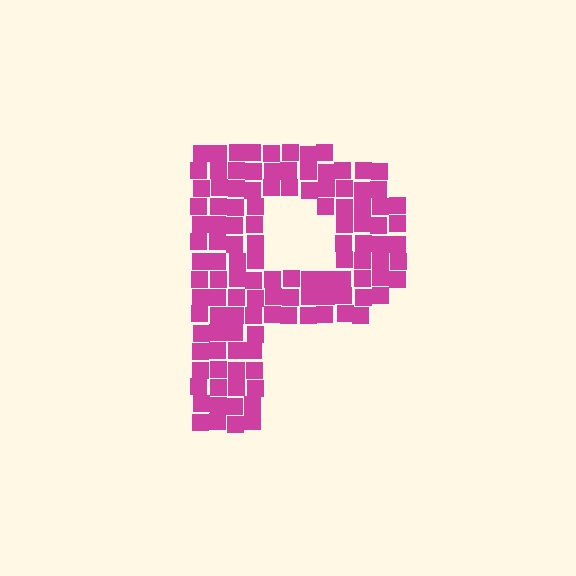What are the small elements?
The small elements are squares.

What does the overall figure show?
The overall figure shows the letter P.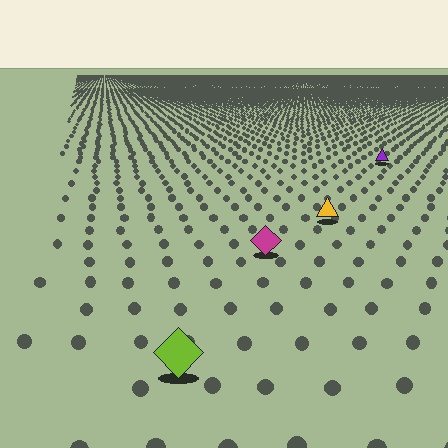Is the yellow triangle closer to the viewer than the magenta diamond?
No. The magenta diamond is closer — you can tell from the texture gradient: the ground texture is coarser near it.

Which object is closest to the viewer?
The lime diamond is closest. The texture marks near it are larger and more spread out.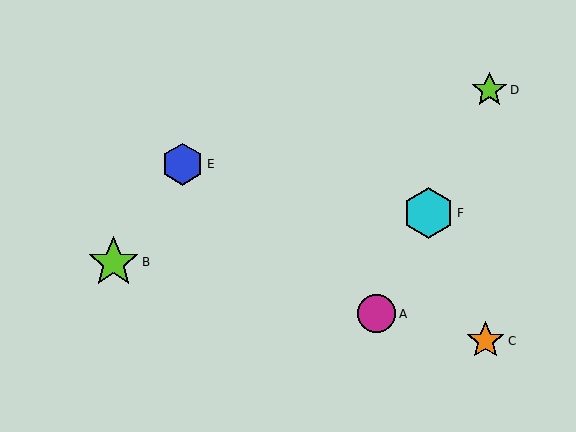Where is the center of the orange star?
The center of the orange star is at (486, 341).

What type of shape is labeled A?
Shape A is a magenta circle.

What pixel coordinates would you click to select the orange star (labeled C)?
Click at (486, 341) to select the orange star C.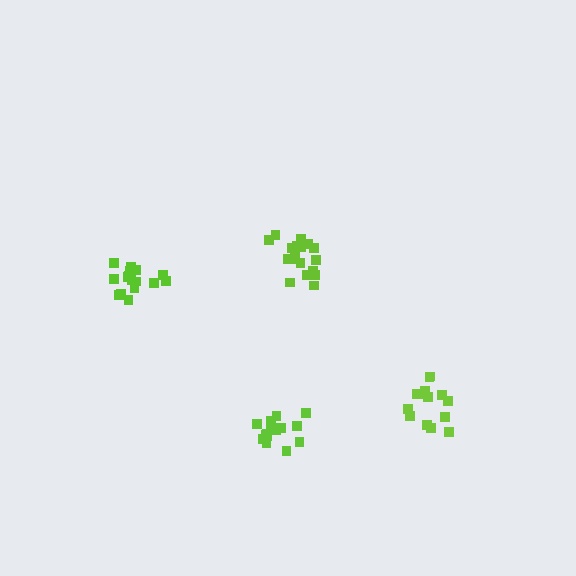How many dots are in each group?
Group 1: 16 dots, Group 2: 14 dots, Group 3: 15 dots, Group 4: 18 dots (63 total).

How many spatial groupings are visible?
There are 4 spatial groupings.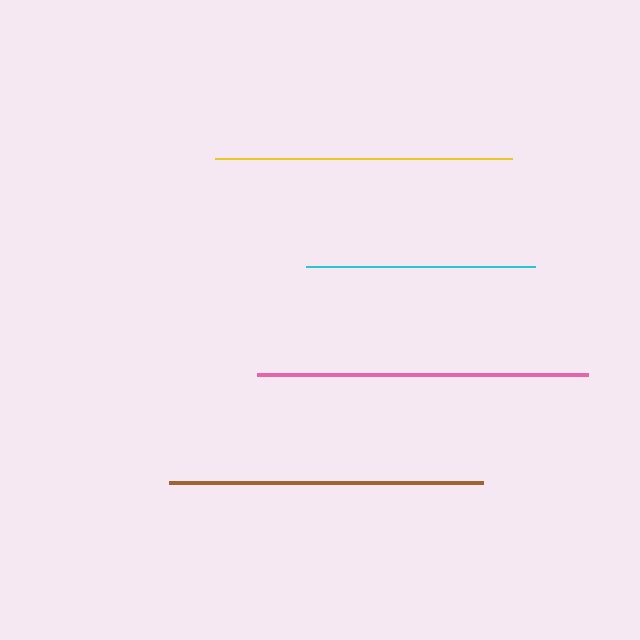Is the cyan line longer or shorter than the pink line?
The pink line is longer than the cyan line.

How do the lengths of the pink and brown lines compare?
The pink and brown lines are approximately the same length.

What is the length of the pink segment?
The pink segment is approximately 331 pixels long.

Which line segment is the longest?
The pink line is the longest at approximately 331 pixels.